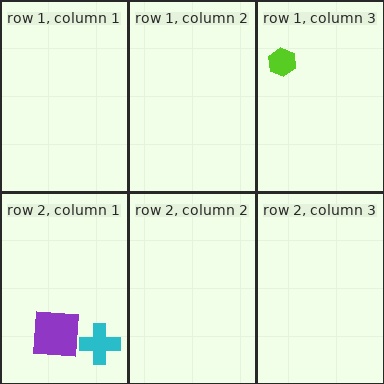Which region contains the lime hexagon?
The row 1, column 3 region.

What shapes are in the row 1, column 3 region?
The lime hexagon.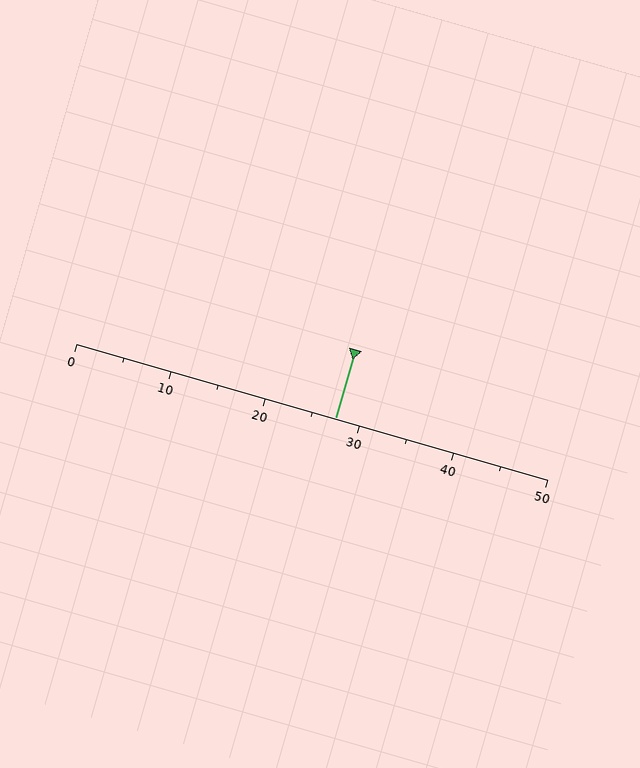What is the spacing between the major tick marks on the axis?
The major ticks are spaced 10 apart.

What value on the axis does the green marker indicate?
The marker indicates approximately 27.5.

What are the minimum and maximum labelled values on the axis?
The axis runs from 0 to 50.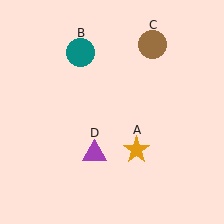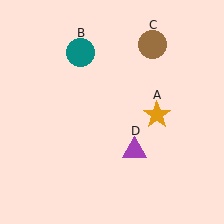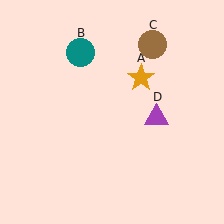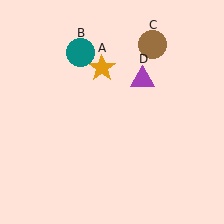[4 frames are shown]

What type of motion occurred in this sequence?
The orange star (object A), purple triangle (object D) rotated counterclockwise around the center of the scene.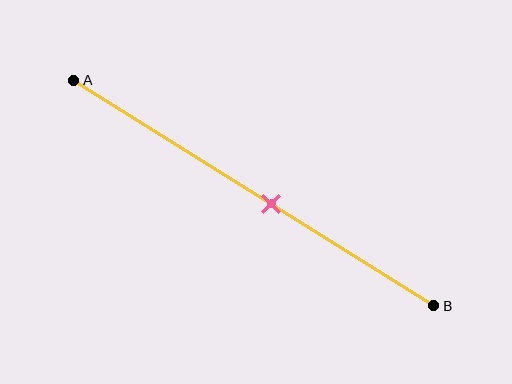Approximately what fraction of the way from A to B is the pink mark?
The pink mark is approximately 55% of the way from A to B.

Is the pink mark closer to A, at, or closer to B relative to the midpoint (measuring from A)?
The pink mark is closer to point B than the midpoint of segment AB.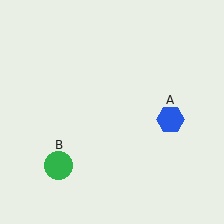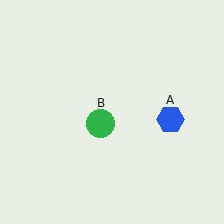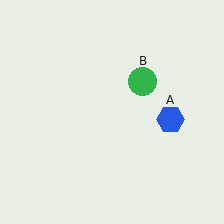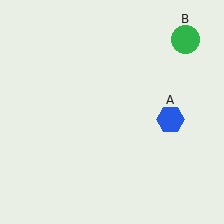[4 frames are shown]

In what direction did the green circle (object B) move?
The green circle (object B) moved up and to the right.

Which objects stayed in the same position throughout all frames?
Blue hexagon (object A) remained stationary.